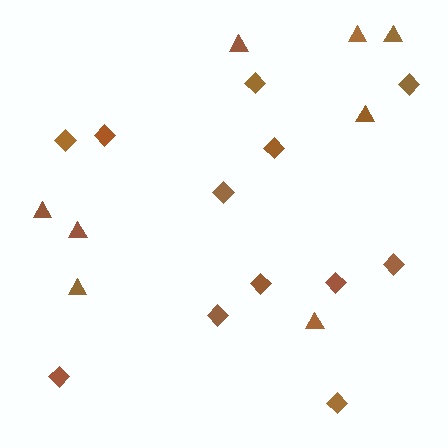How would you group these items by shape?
There are 2 groups: one group of diamonds (12) and one group of triangles (8).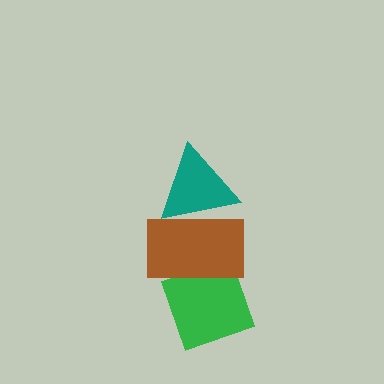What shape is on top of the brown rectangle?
The teal triangle is on top of the brown rectangle.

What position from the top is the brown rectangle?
The brown rectangle is 2nd from the top.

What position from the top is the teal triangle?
The teal triangle is 1st from the top.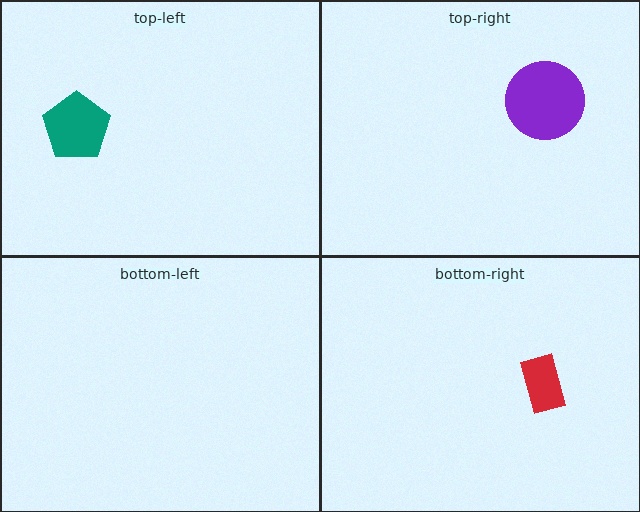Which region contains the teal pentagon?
The top-left region.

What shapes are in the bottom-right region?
The red rectangle.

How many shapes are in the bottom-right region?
1.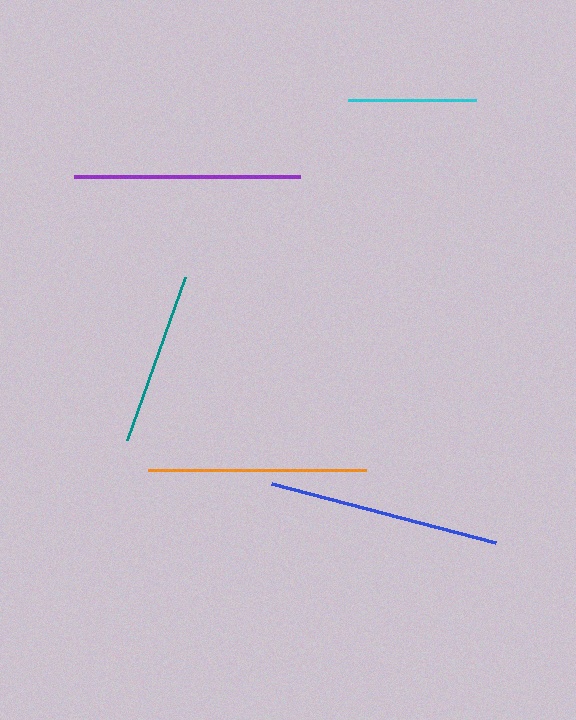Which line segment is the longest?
The blue line is the longest at approximately 231 pixels.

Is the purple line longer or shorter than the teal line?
The purple line is longer than the teal line.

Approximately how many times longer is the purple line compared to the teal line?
The purple line is approximately 1.3 times the length of the teal line.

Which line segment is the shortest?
The cyan line is the shortest at approximately 128 pixels.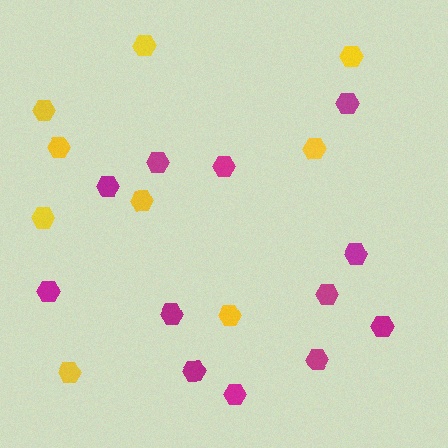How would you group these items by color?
There are 2 groups: one group of magenta hexagons (12) and one group of yellow hexagons (9).